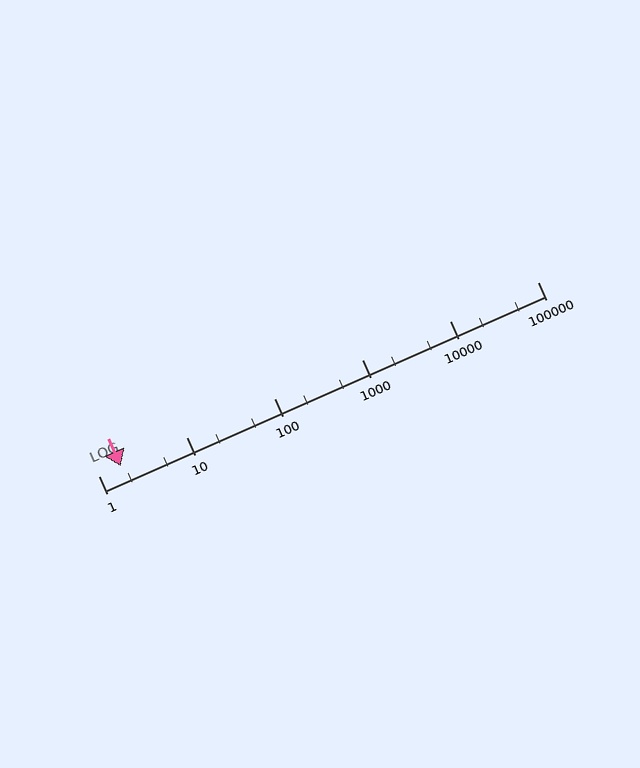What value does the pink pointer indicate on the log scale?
The pointer indicates approximately 1.8.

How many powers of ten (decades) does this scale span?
The scale spans 5 decades, from 1 to 100000.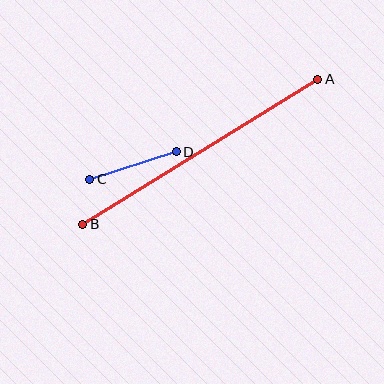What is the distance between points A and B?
The distance is approximately 276 pixels.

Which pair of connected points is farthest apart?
Points A and B are farthest apart.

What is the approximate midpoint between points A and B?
The midpoint is at approximately (200, 152) pixels.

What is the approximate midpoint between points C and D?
The midpoint is at approximately (133, 166) pixels.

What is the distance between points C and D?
The distance is approximately 91 pixels.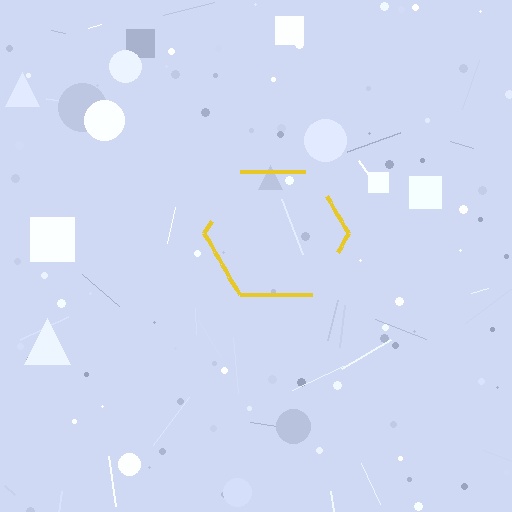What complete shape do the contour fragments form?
The contour fragments form a hexagon.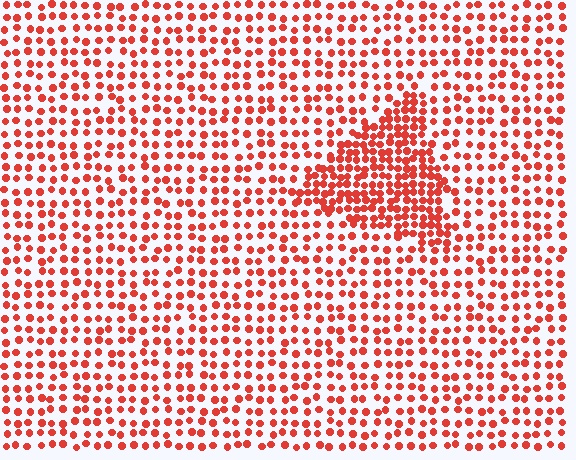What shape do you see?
I see a triangle.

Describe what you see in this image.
The image contains small red elements arranged at two different densities. A triangle-shaped region is visible where the elements are more densely packed than the surrounding area.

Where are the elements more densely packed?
The elements are more densely packed inside the triangle boundary.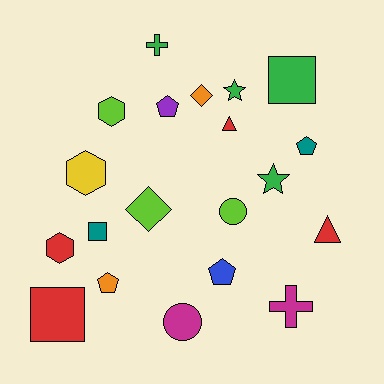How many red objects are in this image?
There are 4 red objects.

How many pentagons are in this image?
There are 4 pentagons.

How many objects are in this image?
There are 20 objects.